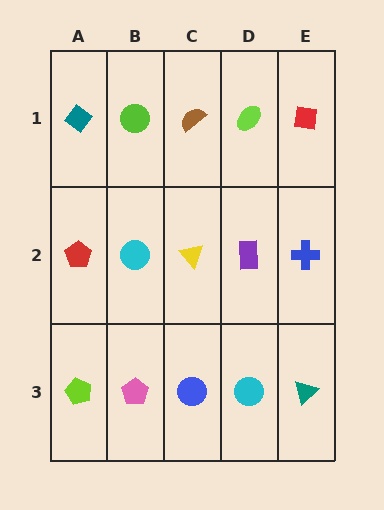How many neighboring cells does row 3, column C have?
3.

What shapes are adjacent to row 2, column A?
A teal diamond (row 1, column A), a lime pentagon (row 3, column A), a cyan circle (row 2, column B).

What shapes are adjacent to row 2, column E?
A red square (row 1, column E), a teal triangle (row 3, column E), a purple rectangle (row 2, column D).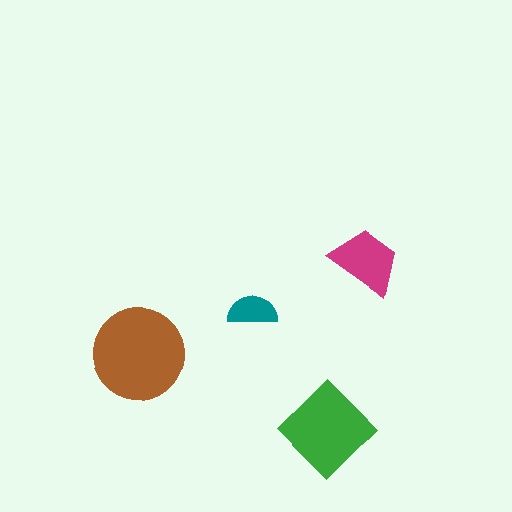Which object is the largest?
The brown circle.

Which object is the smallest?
The teal semicircle.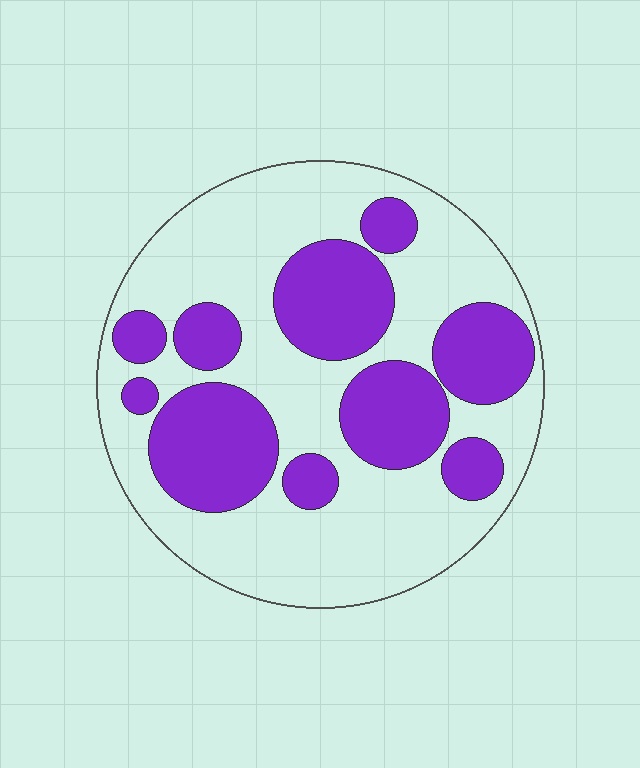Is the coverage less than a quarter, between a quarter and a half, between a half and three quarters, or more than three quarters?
Between a quarter and a half.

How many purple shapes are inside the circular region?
10.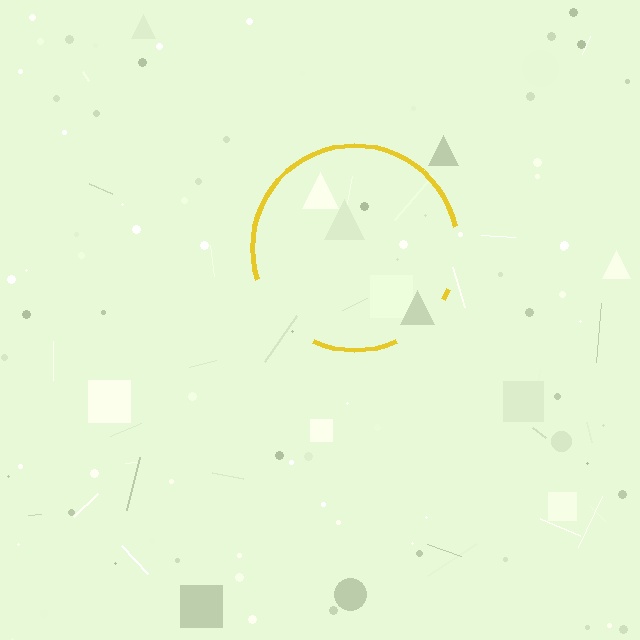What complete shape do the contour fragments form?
The contour fragments form a circle.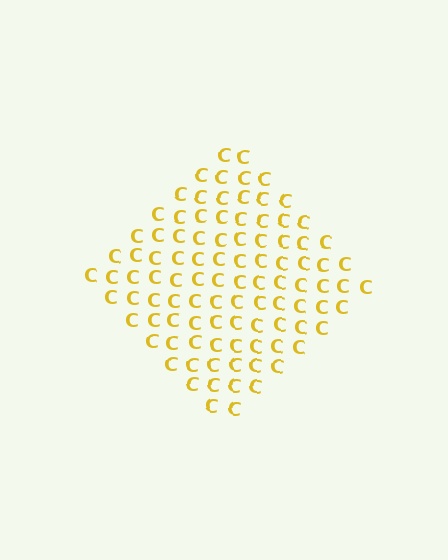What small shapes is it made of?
It is made of small letter C's.